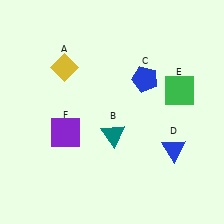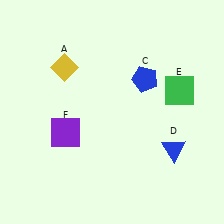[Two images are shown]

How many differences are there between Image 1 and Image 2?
There is 1 difference between the two images.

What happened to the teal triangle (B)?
The teal triangle (B) was removed in Image 2. It was in the bottom-right area of Image 1.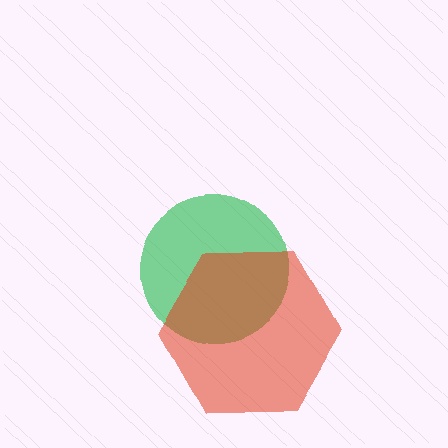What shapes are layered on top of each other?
The layered shapes are: a green circle, a red hexagon.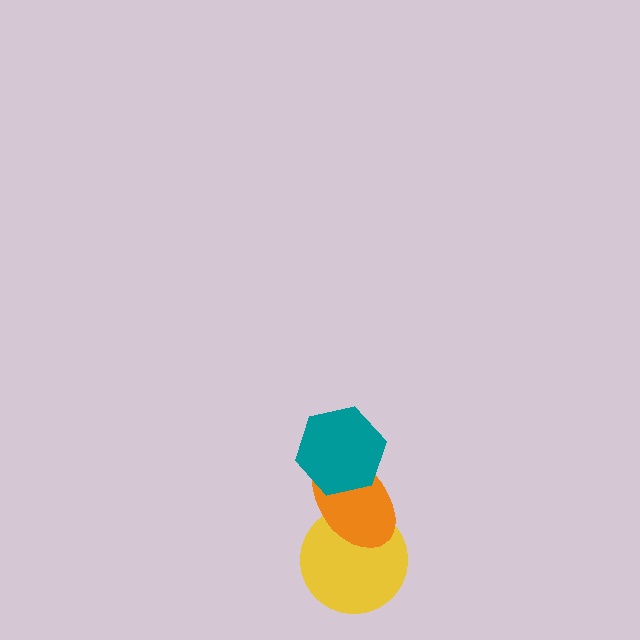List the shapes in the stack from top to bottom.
From top to bottom: the teal hexagon, the orange ellipse, the yellow circle.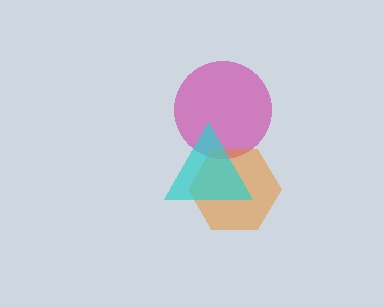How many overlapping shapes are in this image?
There are 3 overlapping shapes in the image.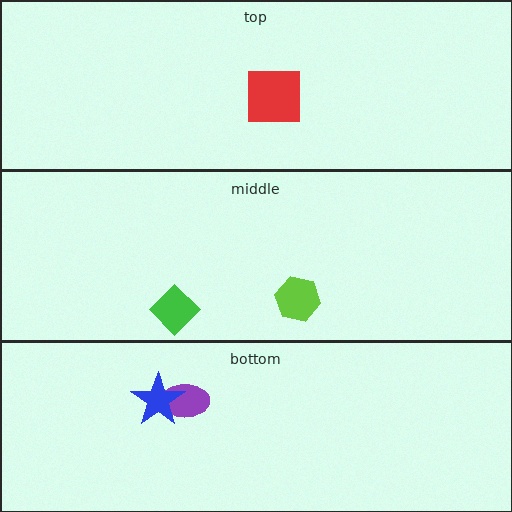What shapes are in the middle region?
The green diamond, the lime hexagon.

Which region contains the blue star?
The bottom region.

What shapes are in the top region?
The red square.